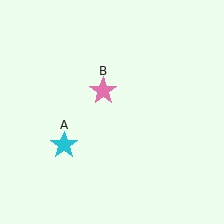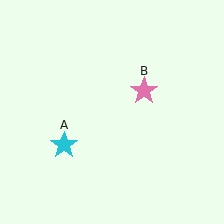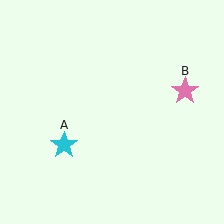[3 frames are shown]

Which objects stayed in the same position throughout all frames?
Cyan star (object A) remained stationary.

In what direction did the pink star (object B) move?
The pink star (object B) moved right.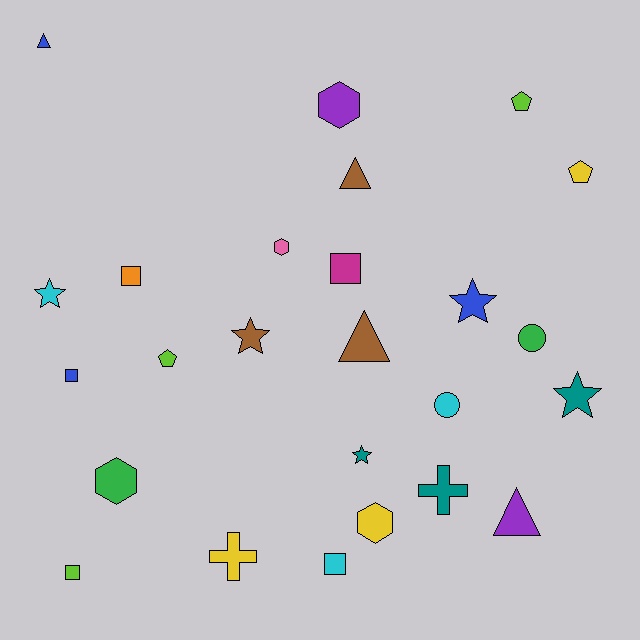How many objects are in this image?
There are 25 objects.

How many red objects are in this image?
There are no red objects.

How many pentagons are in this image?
There are 3 pentagons.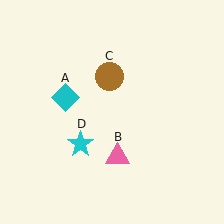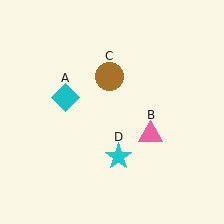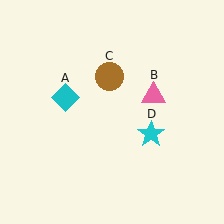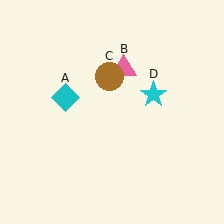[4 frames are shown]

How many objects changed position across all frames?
2 objects changed position: pink triangle (object B), cyan star (object D).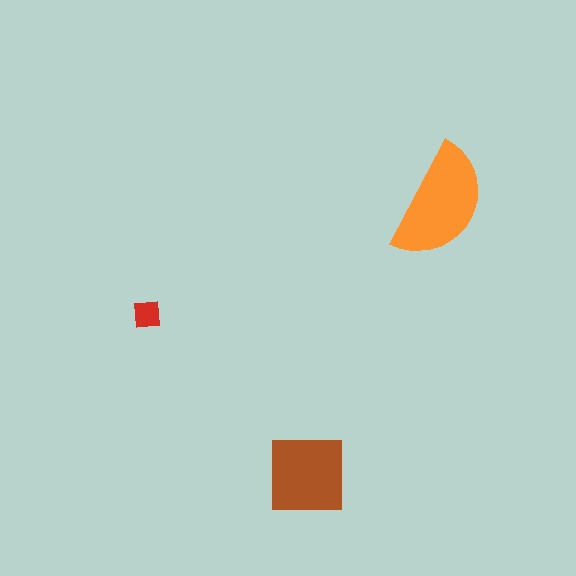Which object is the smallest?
The red square.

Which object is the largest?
The orange semicircle.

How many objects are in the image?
There are 3 objects in the image.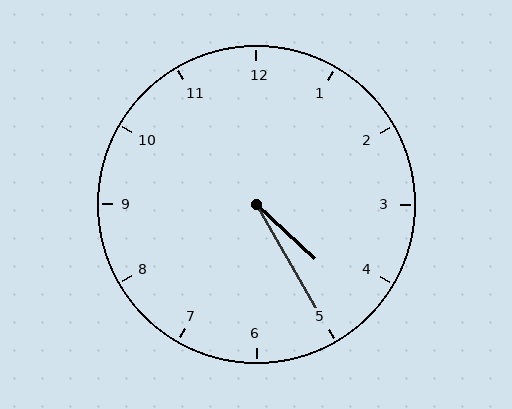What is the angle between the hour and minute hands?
Approximately 18 degrees.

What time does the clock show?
4:25.